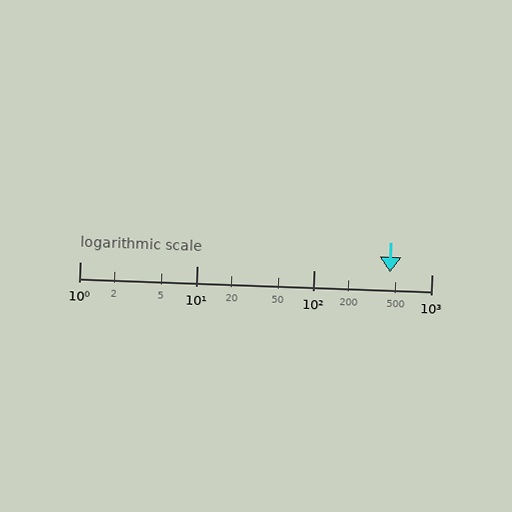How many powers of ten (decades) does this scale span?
The scale spans 3 decades, from 1 to 1000.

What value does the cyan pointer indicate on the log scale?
The pointer indicates approximately 440.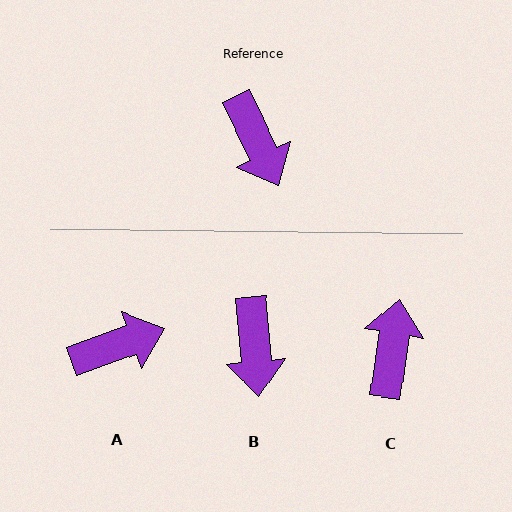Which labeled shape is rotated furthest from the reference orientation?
C, about 146 degrees away.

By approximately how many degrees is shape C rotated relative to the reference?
Approximately 146 degrees counter-clockwise.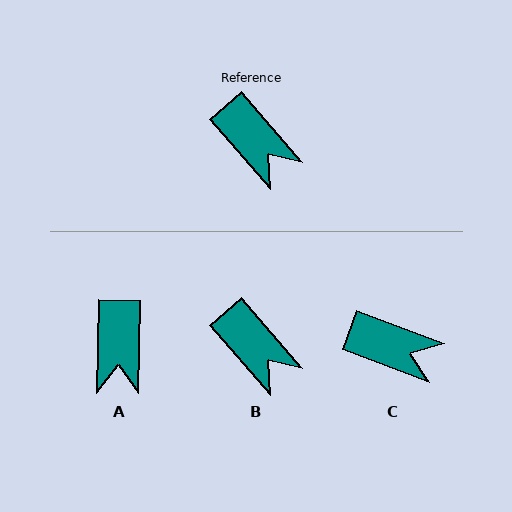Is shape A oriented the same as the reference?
No, it is off by about 42 degrees.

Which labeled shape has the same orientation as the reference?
B.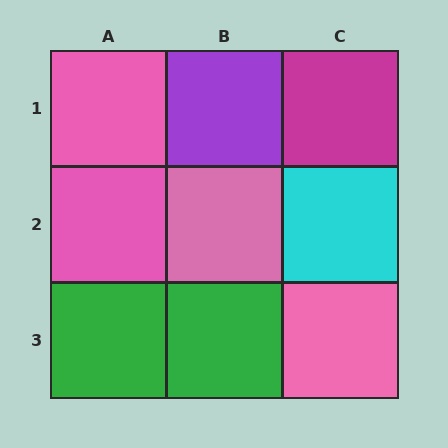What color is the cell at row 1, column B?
Purple.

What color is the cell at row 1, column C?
Magenta.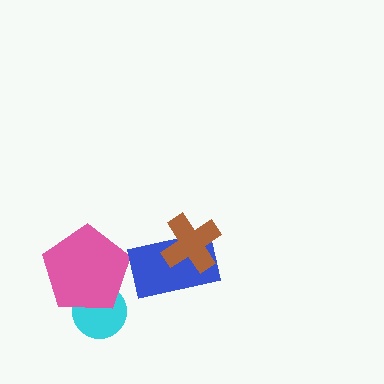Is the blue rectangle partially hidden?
Yes, it is partially covered by another shape.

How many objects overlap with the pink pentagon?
1 object overlaps with the pink pentagon.